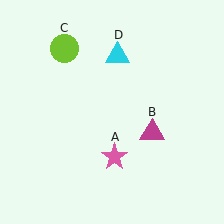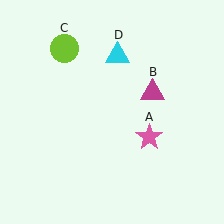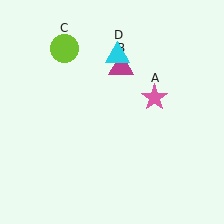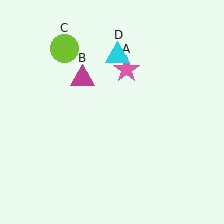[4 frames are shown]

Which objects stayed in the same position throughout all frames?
Lime circle (object C) and cyan triangle (object D) remained stationary.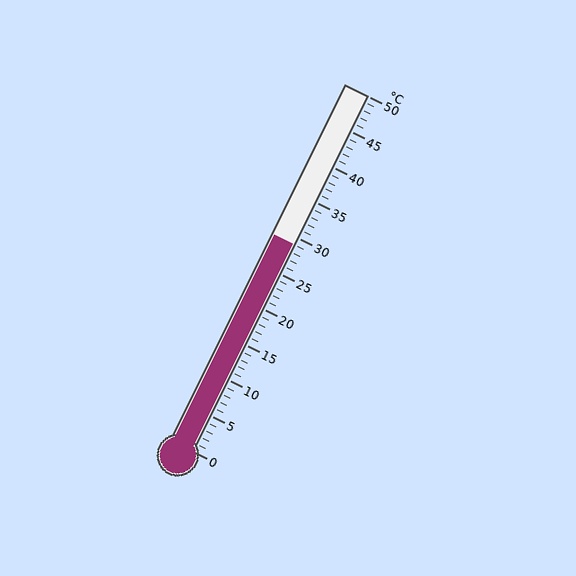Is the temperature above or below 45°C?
The temperature is below 45°C.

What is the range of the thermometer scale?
The thermometer scale ranges from 0°C to 50°C.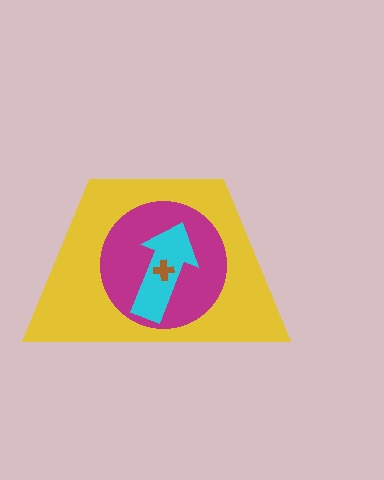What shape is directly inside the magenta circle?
The cyan arrow.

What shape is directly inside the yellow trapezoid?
The magenta circle.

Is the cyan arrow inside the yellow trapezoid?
Yes.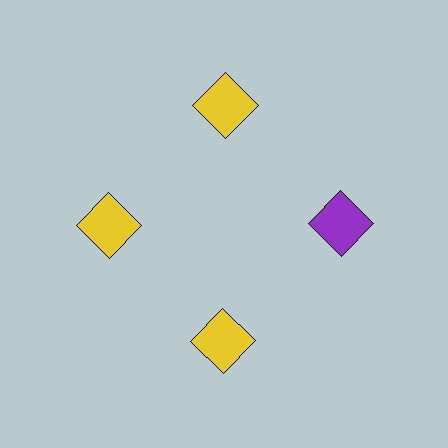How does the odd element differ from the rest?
It has a different color: purple instead of yellow.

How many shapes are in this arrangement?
There are 4 shapes arranged in a ring pattern.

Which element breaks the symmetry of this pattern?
The purple square at roughly the 3 o'clock position breaks the symmetry. All other shapes are yellow squares.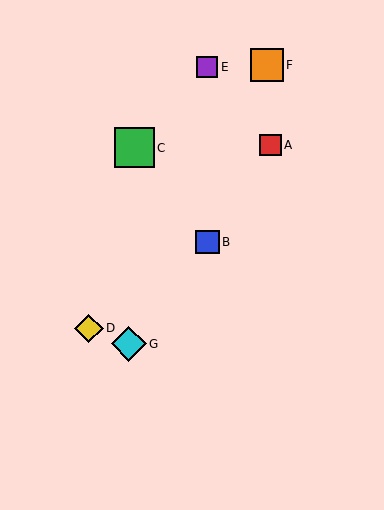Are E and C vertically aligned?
No, E is at x≈207 and C is at x≈134.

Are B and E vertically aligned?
Yes, both are at x≈207.